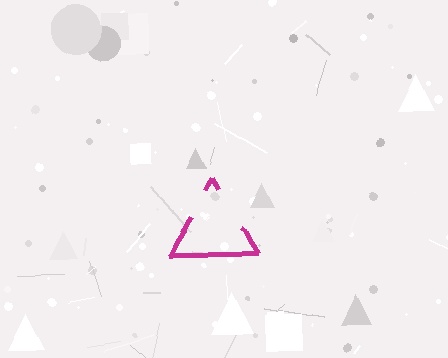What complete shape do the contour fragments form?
The contour fragments form a triangle.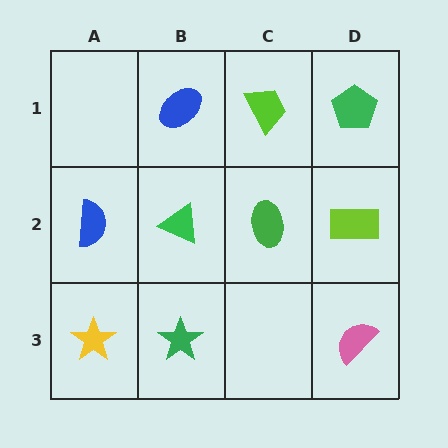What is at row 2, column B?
A green triangle.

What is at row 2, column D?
A lime rectangle.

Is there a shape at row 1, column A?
No, that cell is empty.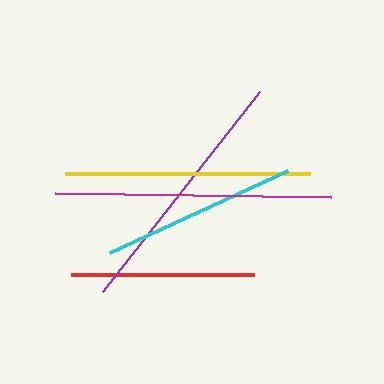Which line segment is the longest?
The magenta line is the longest at approximately 276 pixels.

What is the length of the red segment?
The red segment is approximately 183 pixels long.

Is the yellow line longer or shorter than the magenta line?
The magenta line is longer than the yellow line.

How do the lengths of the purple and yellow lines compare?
The purple and yellow lines are approximately the same length.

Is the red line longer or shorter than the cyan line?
The cyan line is longer than the red line.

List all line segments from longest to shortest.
From longest to shortest: magenta, purple, yellow, cyan, red.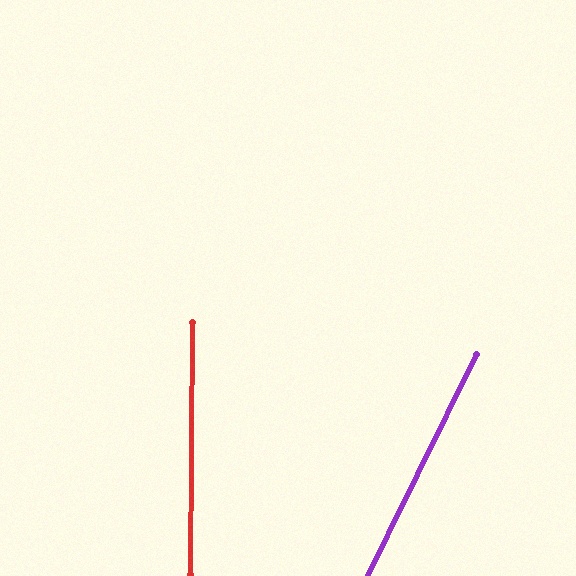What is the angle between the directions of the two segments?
Approximately 26 degrees.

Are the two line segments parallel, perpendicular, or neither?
Neither parallel nor perpendicular — they differ by about 26°.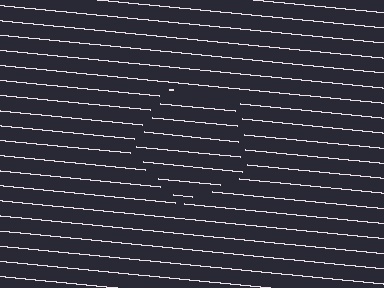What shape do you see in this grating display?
An illusory pentagon. The interior of the shape contains the same grating, shifted by half a period — the contour is defined by the phase discontinuity where line-ends from the inner and outer gratings abut.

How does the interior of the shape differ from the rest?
The interior of the shape contains the same grating, shifted by half a period — the contour is defined by the phase discontinuity where line-ends from the inner and outer gratings abut.